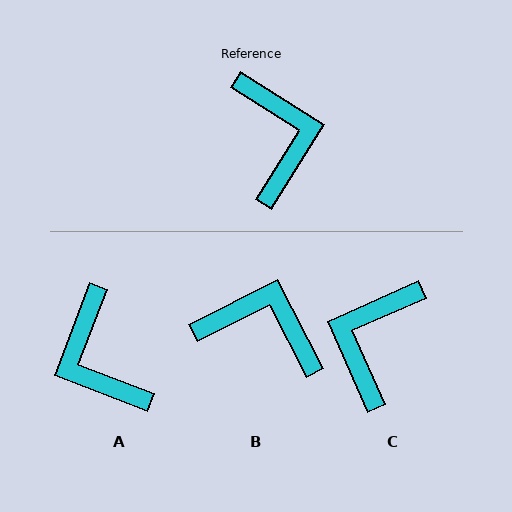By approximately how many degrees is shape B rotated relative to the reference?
Approximately 59 degrees counter-clockwise.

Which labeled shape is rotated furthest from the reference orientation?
A, about 169 degrees away.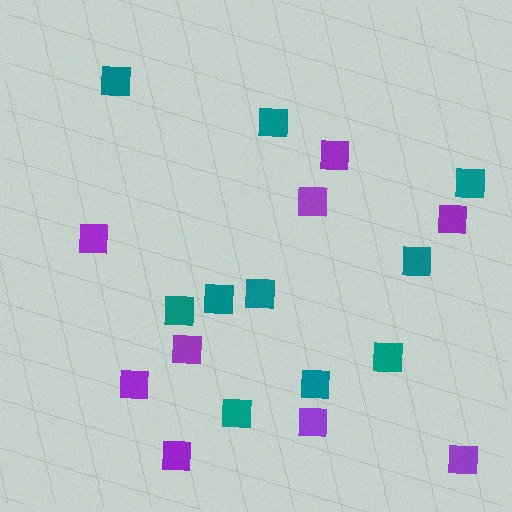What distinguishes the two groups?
There are 2 groups: one group of purple squares (9) and one group of teal squares (10).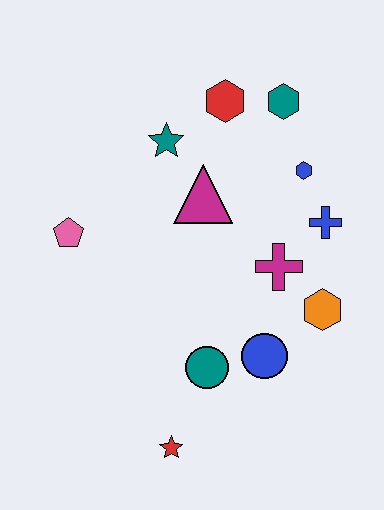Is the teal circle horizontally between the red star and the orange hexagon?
Yes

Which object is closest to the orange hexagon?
The magenta cross is closest to the orange hexagon.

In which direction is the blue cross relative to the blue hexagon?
The blue cross is below the blue hexagon.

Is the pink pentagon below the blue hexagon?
Yes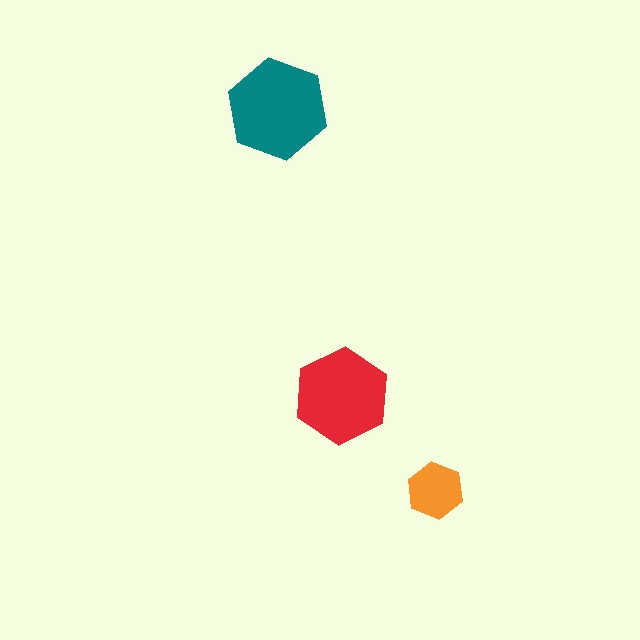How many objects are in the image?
There are 3 objects in the image.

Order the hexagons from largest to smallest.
the teal one, the red one, the orange one.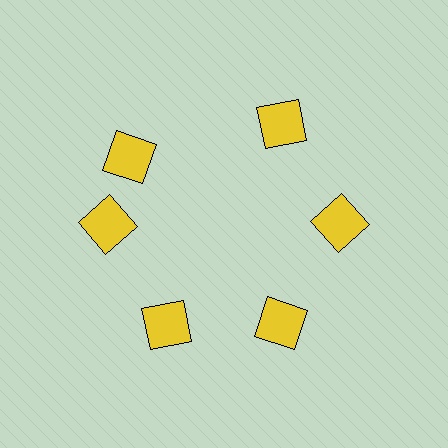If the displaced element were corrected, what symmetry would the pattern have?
It would have 6-fold rotational symmetry — the pattern would map onto itself every 60 degrees.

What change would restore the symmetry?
The symmetry would be restored by rotating it back into even spacing with its neighbors so that all 6 squares sit at equal angles and equal distance from the center.